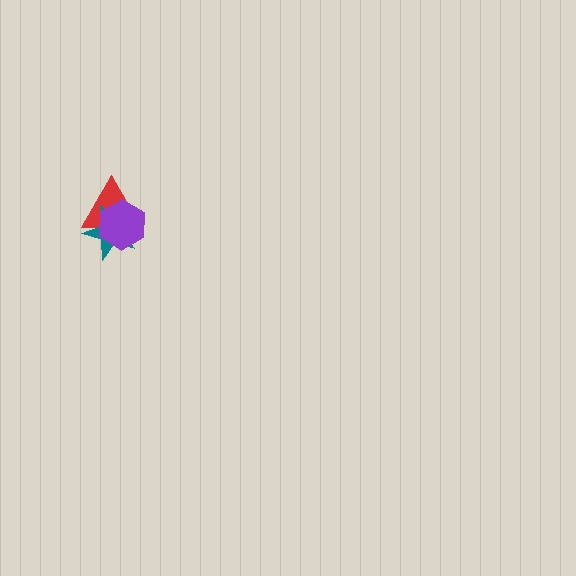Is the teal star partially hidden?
Yes, it is partially covered by another shape.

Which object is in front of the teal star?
The purple hexagon is in front of the teal star.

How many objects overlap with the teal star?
2 objects overlap with the teal star.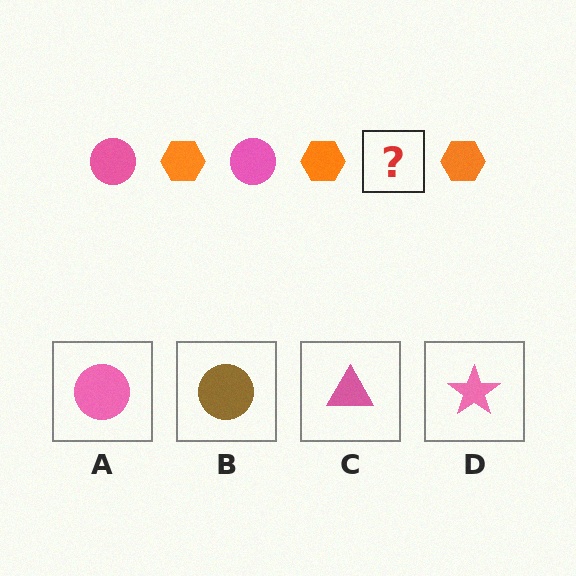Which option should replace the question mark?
Option A.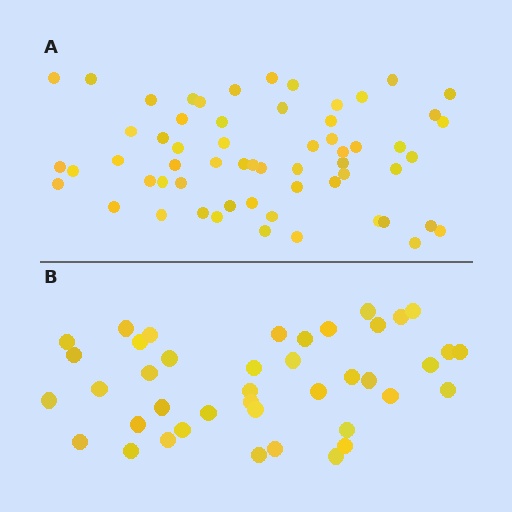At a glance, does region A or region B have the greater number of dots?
Region A (the top region) has more dots.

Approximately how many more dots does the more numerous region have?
Region A has approximately 20 more dots than region B.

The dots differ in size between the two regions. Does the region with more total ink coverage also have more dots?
No. Region B has more total ink coverage because its dots are larger, but region A actually contains more individual dots. Total area can be misleading — the number of items is what matters here.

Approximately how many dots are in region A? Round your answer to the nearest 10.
About 60 dots.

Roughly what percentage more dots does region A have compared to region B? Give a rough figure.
About 45% more.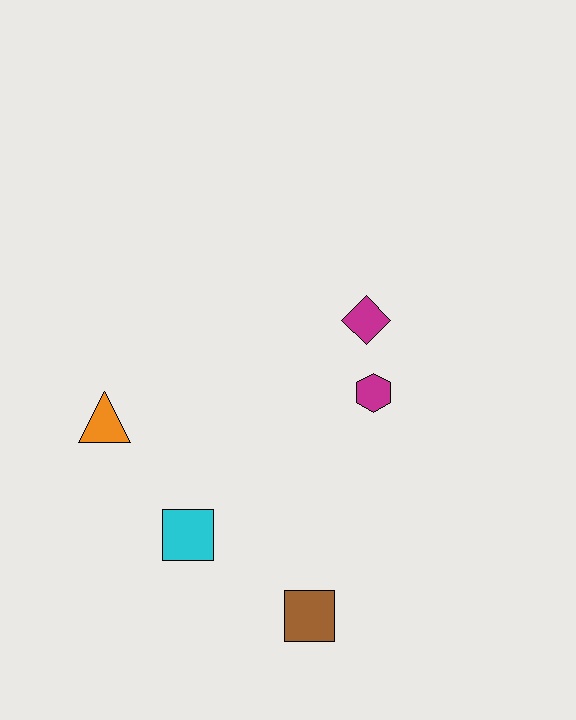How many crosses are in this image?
There are no crosses.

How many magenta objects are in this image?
There are 2 magenta objects.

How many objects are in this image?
There are 5 objects.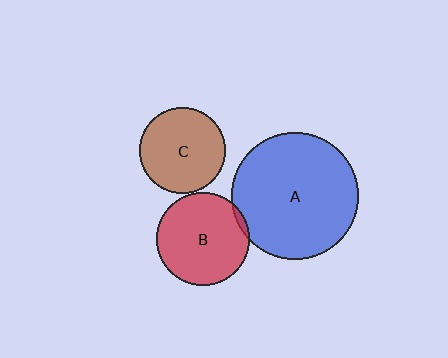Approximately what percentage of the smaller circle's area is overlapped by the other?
Approximately 5%.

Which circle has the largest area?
Circle A (blue).